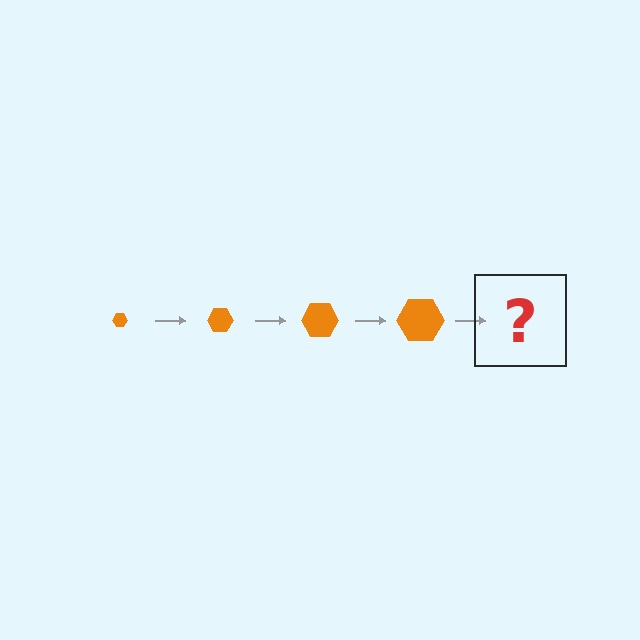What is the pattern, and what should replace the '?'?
The pattern is that the hexagon gets progressively larger each step. The '?' should be an orange hexagon, larger than the previous one.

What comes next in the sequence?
The next element should be an orange hexagon, larger than the previous one.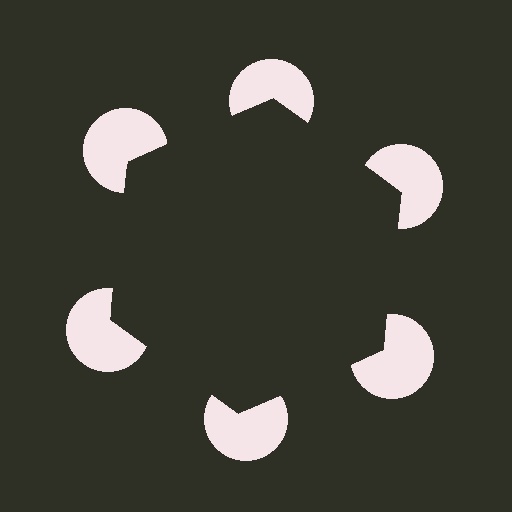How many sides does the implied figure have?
6 sides.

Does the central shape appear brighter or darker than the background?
It typically appears slightly darker than the background, even though no actual brightness change is drawn.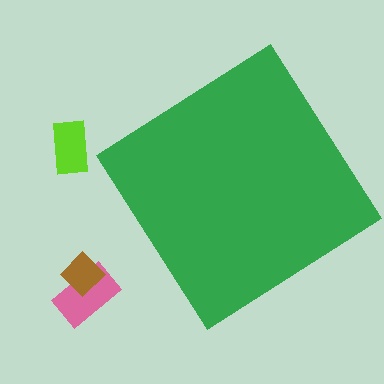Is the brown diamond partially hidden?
No, the brown diamond is fully visible.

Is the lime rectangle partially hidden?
No, the lime rectangle is fully visible.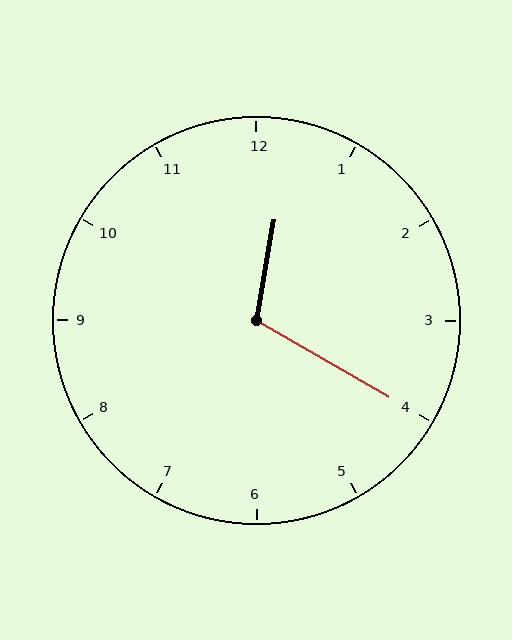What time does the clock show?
12:20.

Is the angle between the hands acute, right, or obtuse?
It is obtuse.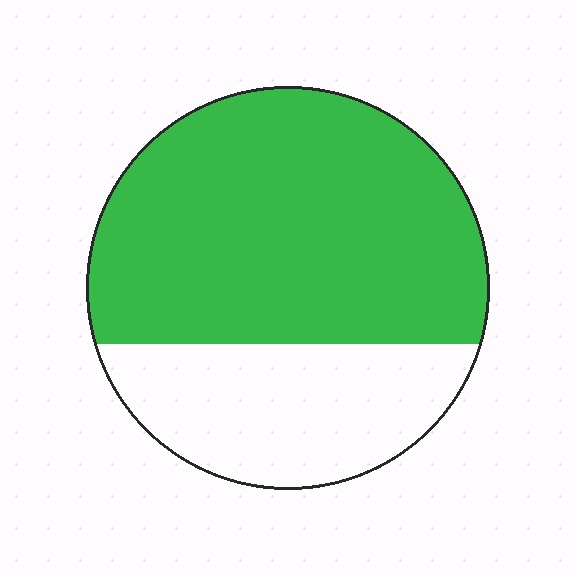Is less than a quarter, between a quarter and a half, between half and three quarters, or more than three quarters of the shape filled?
Between half and three quarters.